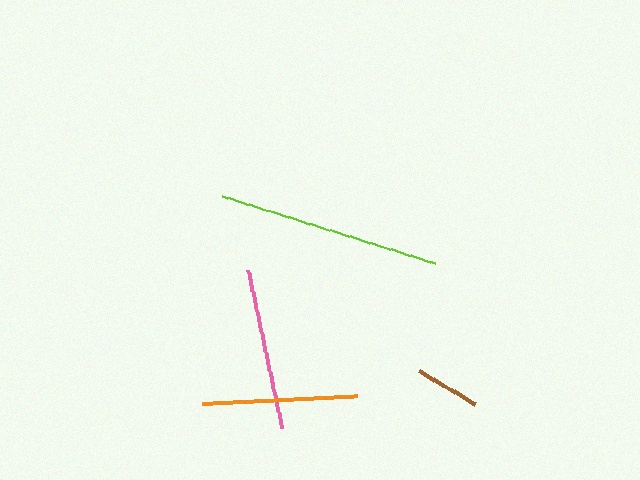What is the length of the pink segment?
The pink segment is approximately 162 pixels long.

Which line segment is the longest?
The lime line is the longest at approximately 224 pixels.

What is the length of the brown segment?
The brown segment is approximately 66 pixels long.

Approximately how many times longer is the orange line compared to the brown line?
The orange line is approximately 2.3 times the length of the brown line.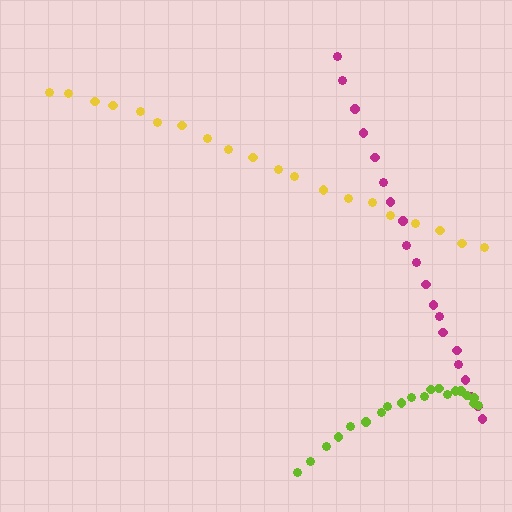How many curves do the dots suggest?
There are 3 distinct paths.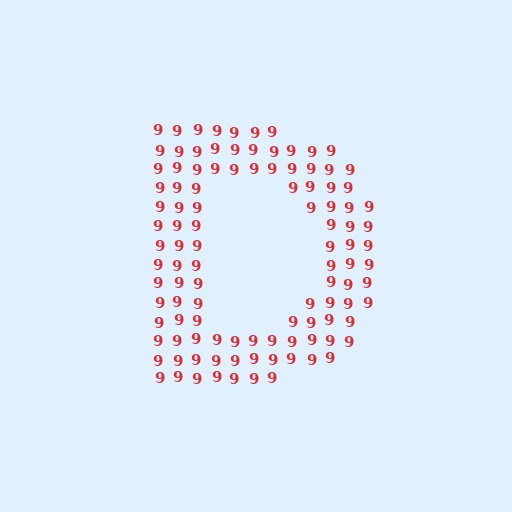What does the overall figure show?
The overall figure shows the letter D.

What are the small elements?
The small elements are digit 9's.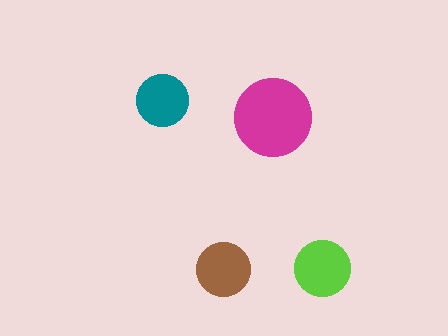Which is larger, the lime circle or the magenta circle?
The magenta one.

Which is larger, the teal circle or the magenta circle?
The magenta one.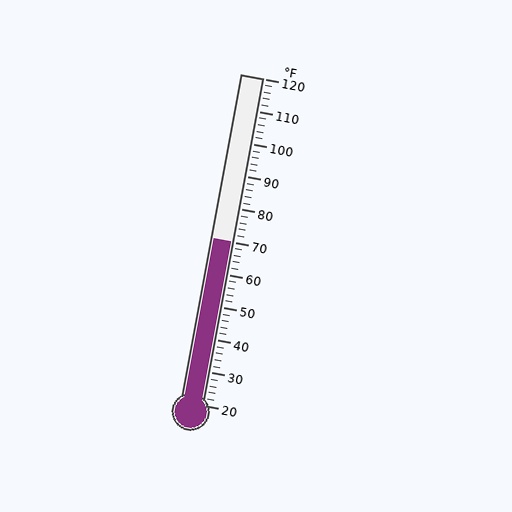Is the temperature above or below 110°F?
The temperature is below 110°F.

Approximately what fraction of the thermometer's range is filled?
The thermometer is filled to approximately 50% of its range.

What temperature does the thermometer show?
The thermometer shows approximately 70°F.